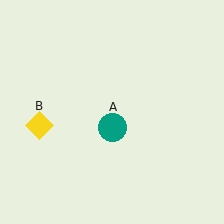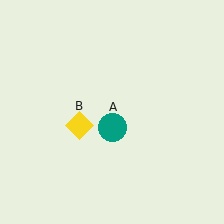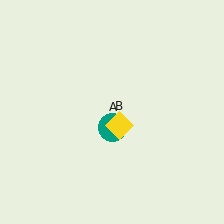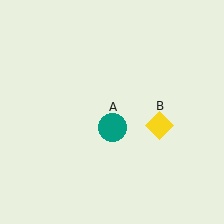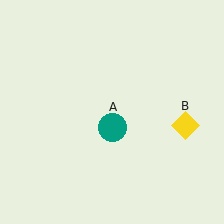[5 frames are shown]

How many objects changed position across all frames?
1 object changed position: yellow diamond (object B).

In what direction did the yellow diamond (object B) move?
The yellow diamond (object B) moved right.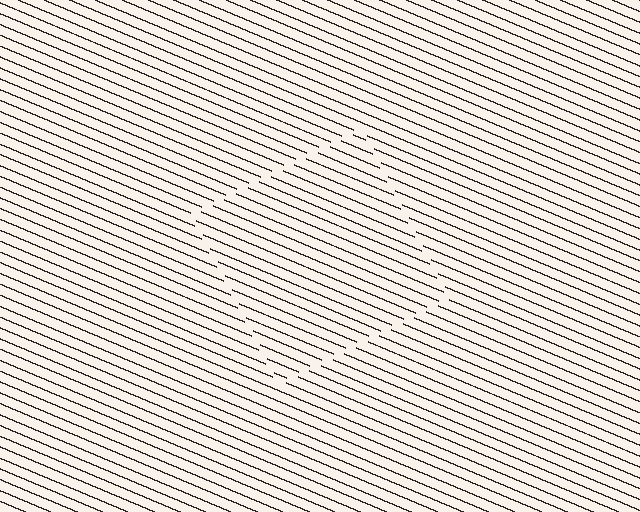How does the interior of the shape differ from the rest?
The interior of the shape contains the same grating, shifted by half a period — the contour is defined by the phase discontinuity where line-ends from the inner and outer gratings abut.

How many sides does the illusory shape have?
4 sides — the line-ends trace a square.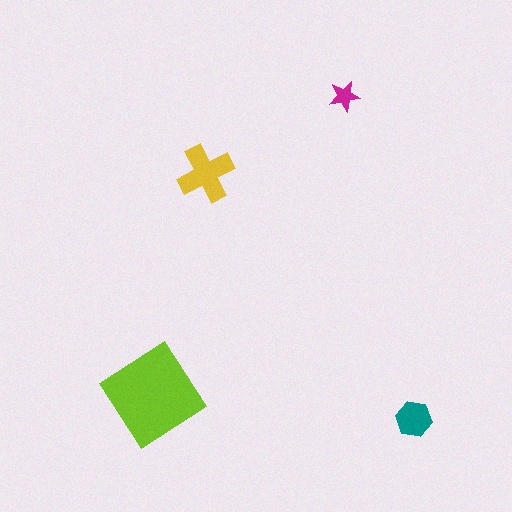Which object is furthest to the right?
The teal hexagon is rightmost.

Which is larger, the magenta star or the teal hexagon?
The teal hexagon.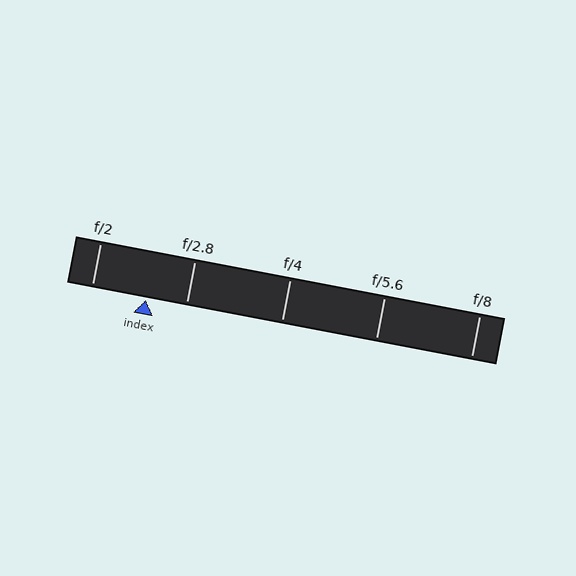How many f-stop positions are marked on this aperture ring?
There are 5 f-stop positions marked.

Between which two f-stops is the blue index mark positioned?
The index mark is between f/2 and f/2.8.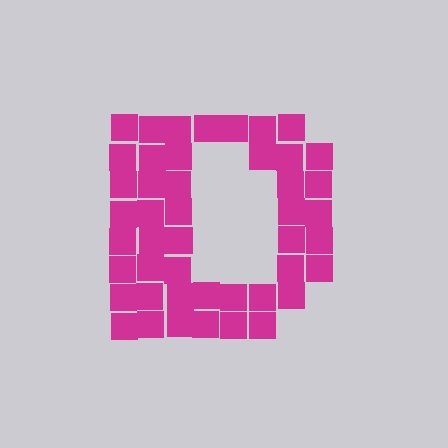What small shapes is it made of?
It is made of small squares.